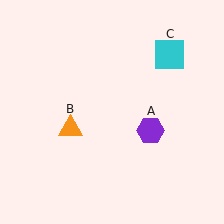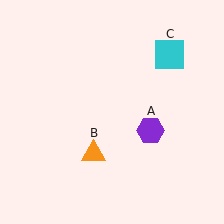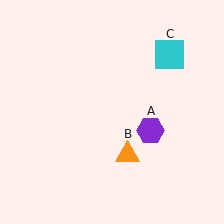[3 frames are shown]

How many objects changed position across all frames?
1 object changed position: orange triangle (object B).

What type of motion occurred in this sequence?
The orange triangle (object B) rotated counterclockwise around the center of the scene.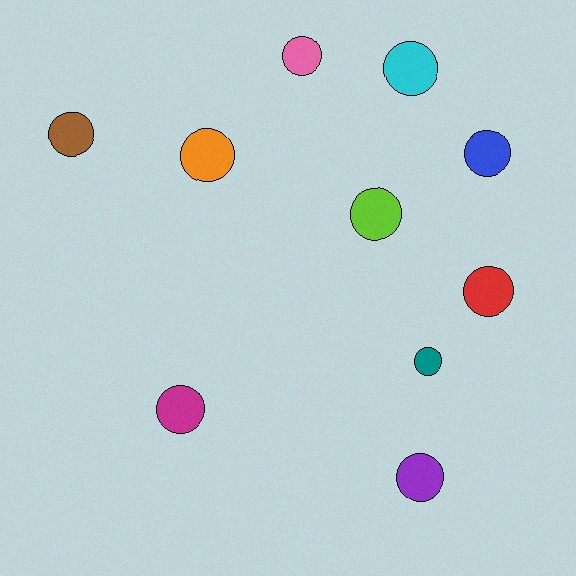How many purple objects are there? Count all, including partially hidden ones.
There is 1 purple object.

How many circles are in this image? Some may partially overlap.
There are 10 circles.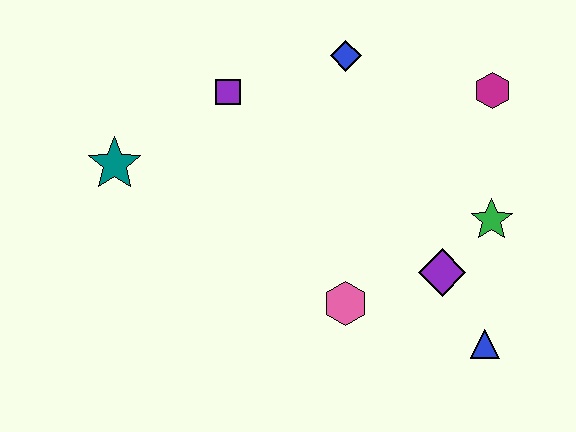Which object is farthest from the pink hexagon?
The teal star is farthest from the pink hexagon.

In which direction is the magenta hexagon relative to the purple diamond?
The magenta hexagon is above the purple diamond.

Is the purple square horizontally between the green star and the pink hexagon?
No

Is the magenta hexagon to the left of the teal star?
No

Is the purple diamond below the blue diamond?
Yes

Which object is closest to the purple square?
The blue diamond is closest to the purple square.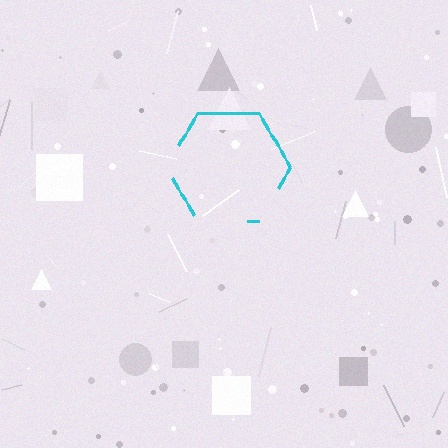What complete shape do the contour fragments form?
The contour fragments form a hexagon.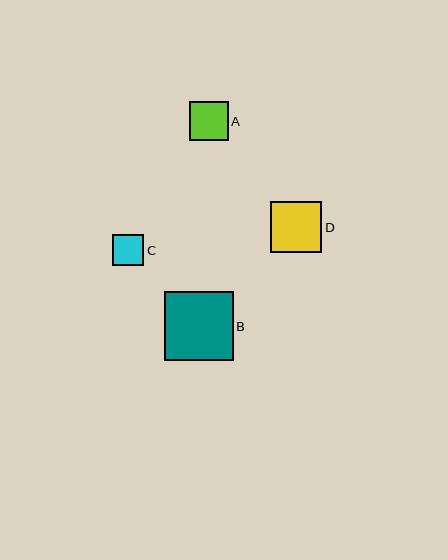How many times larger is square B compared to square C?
Square B is approximately 2.2 times the size of square C.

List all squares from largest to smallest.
From largest to smallest: B, D, A, C.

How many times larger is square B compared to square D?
Square B is approximately 1.3 times the size of square D.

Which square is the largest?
Square B is the largest with a size of approximately 69 pixels.